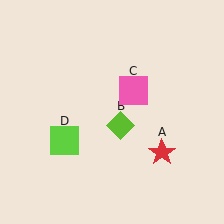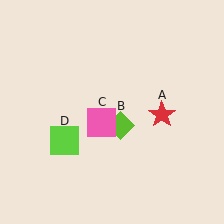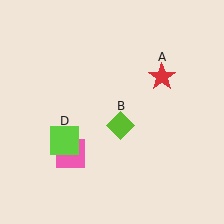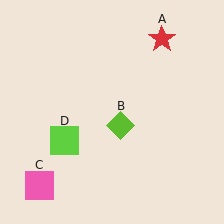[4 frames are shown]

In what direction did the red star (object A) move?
The red star (object A) moved up.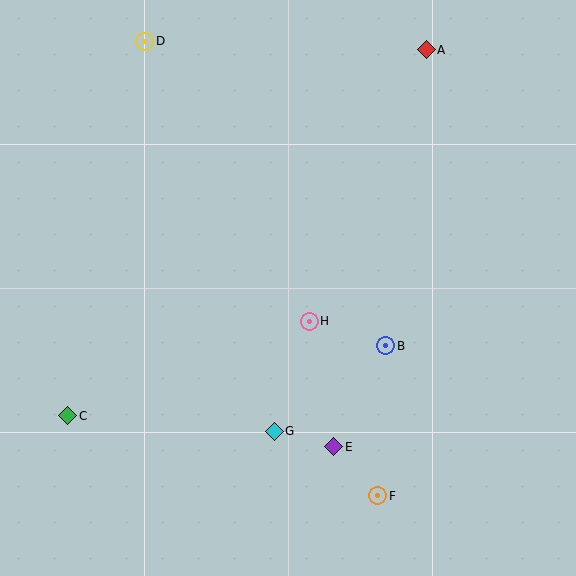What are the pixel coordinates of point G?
Point G is at (274, 431).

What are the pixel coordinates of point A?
Point A is at (426, 50).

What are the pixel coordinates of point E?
Point E is at (333, 447).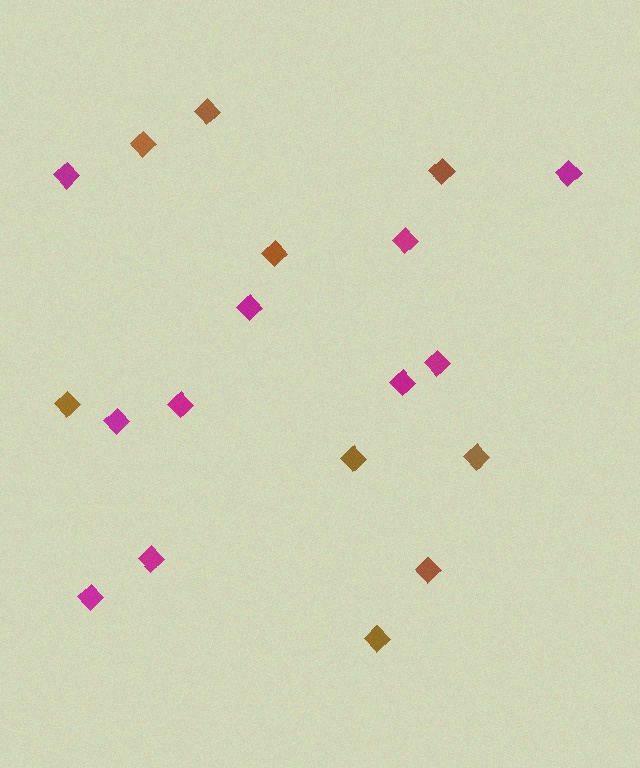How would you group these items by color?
There are 2 groups: one group of brown diamonds (9) and one group of magenta diamonds (10).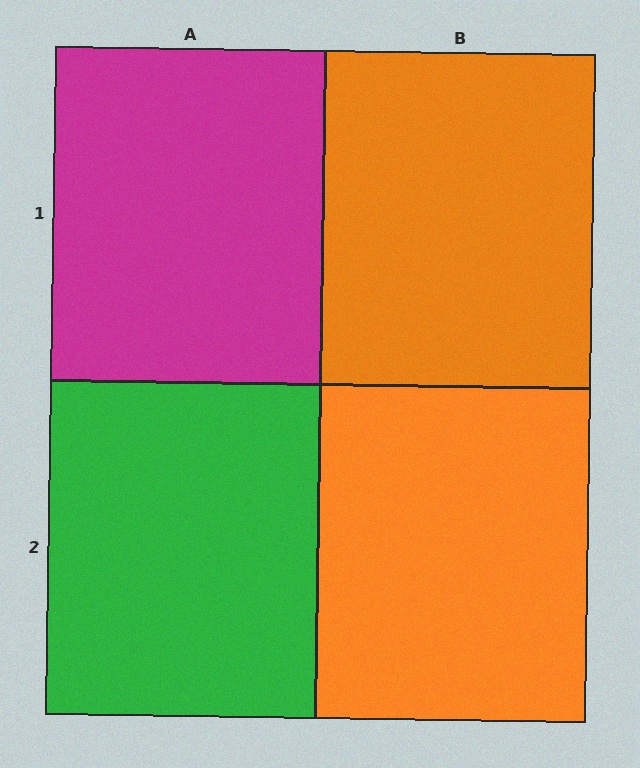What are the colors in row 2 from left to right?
Green, orange.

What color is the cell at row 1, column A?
Magenta.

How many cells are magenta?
1 cell is magenta.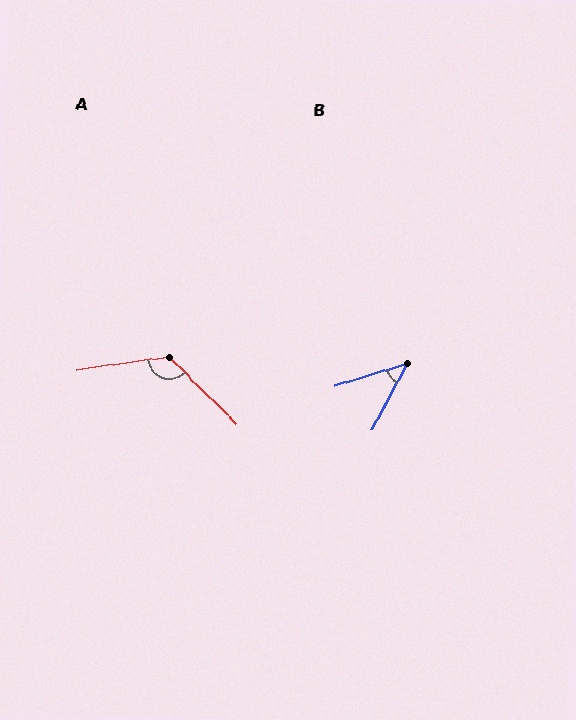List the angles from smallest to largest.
B (45°), A (127°).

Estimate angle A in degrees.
Approximately 127 degrees.